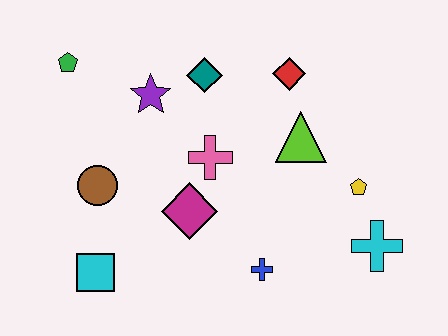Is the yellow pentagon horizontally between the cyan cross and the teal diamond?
Yes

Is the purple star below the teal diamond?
Yes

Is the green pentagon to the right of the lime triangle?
No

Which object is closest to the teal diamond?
The purple star is closest to the teal diamond.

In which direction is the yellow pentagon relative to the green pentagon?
The yellow pentagon is to the right of the green pentagon.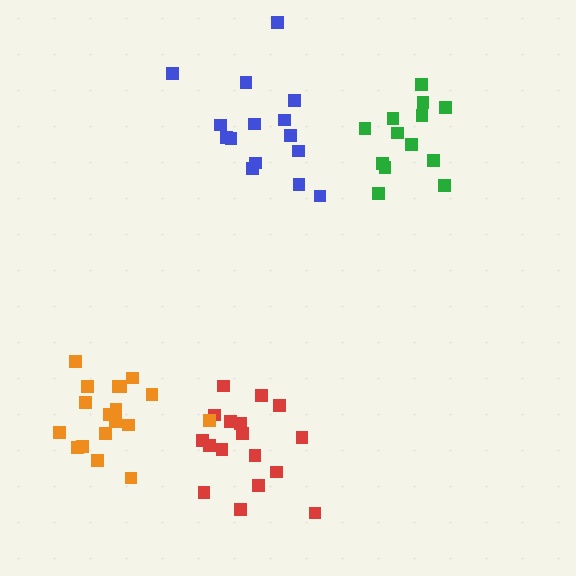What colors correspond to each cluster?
The clusters are colored: red, blue, green, orange.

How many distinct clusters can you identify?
There are 4 distinct clusters.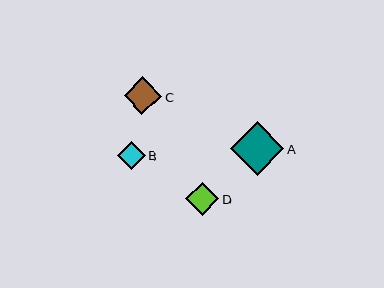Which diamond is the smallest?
Diamond B is the smallest with a size of approximately 28 pixels.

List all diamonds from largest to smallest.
From largest to smallest: A, C, D, B.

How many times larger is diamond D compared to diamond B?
Diamond D is approximately 1.2 times the size of diamond B.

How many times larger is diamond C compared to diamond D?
Diamond C is approximately 1.1 times the size of diamond D.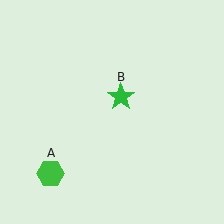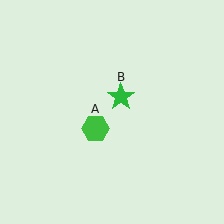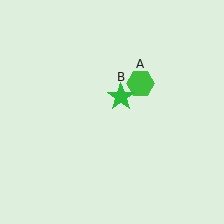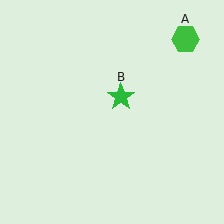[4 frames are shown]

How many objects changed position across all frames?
1 object changed position: green hexagon (object A).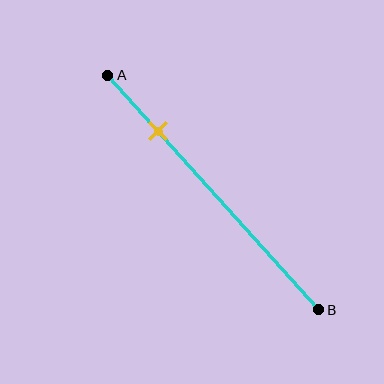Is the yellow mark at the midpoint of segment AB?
No, the mark is at about 25% from A, not at the 50% midpoint.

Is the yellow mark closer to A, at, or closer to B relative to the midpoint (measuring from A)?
The yellow mark is closer to point A than the midpoint of segment AB.